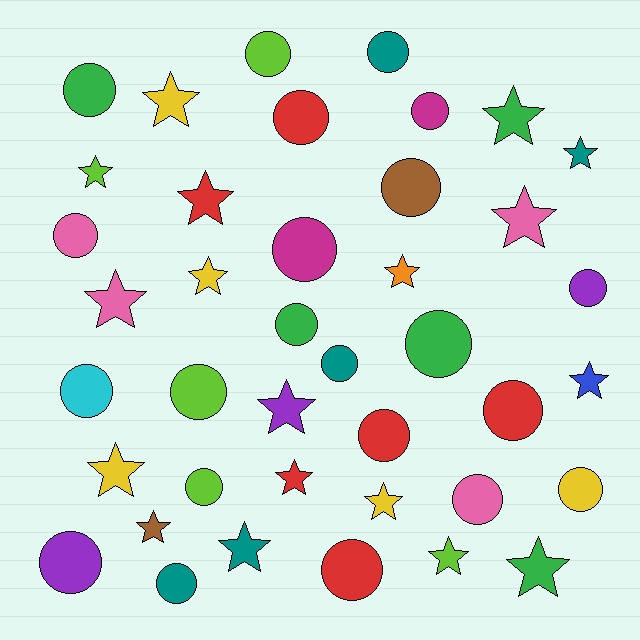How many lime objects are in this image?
There are 5 lime objects.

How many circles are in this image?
There are 22 circles.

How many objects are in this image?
There are 40 objects.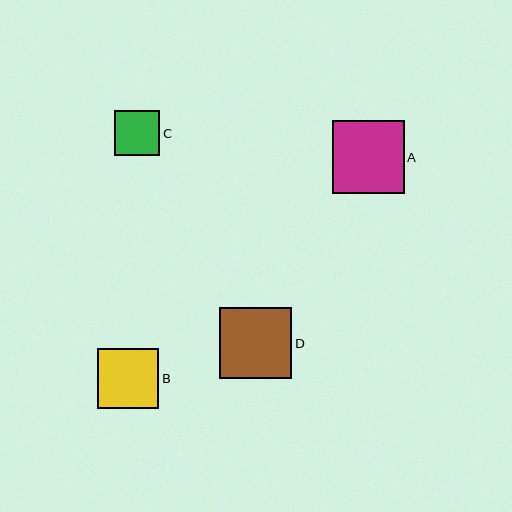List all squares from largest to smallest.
From largest to smallest: A, D, B, C.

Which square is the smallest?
Square C is the smallest with a size of approximately 45 pixels.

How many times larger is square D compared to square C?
Square D is approximately 1.6 times the size of square C.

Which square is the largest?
Square A is the largest with a size of approximately 72 pixels.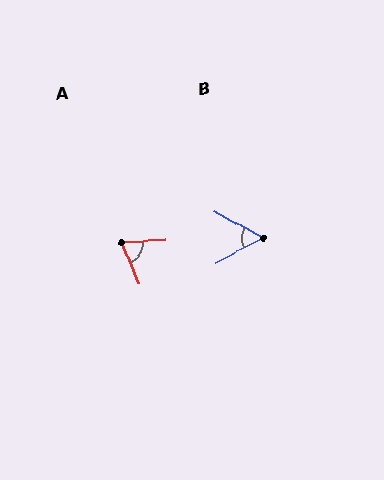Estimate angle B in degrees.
Approximately 57 degrees.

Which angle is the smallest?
B, at approximately 57 degrees.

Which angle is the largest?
A, at approximately 70 degrees.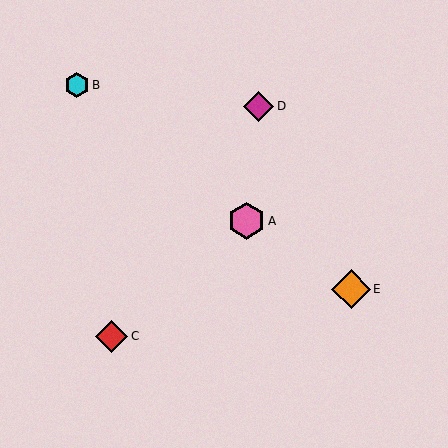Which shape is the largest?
The orange diamond (labeled E) is the largest.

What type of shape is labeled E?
Shape E is an orange diamond.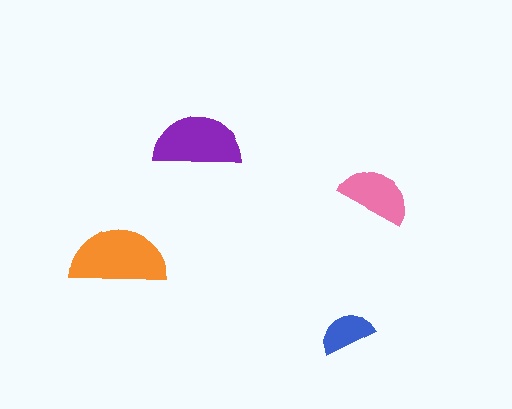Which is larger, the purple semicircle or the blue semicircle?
The purple one.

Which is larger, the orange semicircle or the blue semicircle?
The orange one.